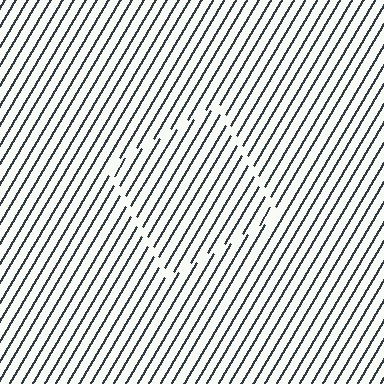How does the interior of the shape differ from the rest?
The interior of the shape contains the same grating, shifted by half a period — the contour is defined by the phase discontinuity where line-ends from the inner and outer gratings abut.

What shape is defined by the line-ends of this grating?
An illusory square. The interior of the shape contains the same grating, shifted by half a period — the contour is defined by the phase discontinuity where line-ends from the inner and outer gratings abut.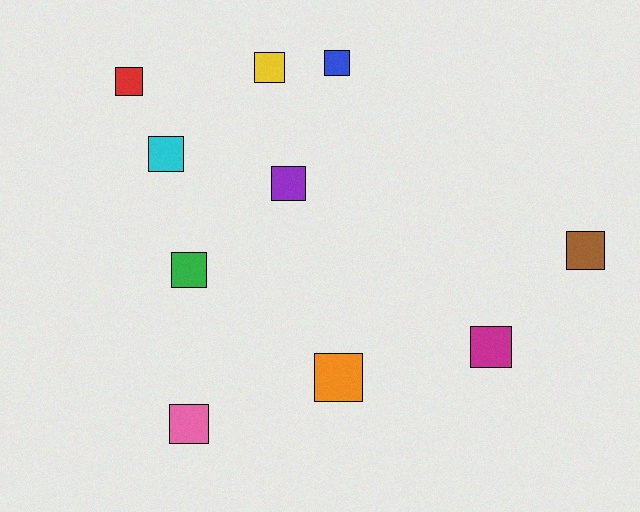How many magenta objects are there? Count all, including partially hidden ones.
There is 1 magenta object.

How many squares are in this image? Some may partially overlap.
There are 10 squares.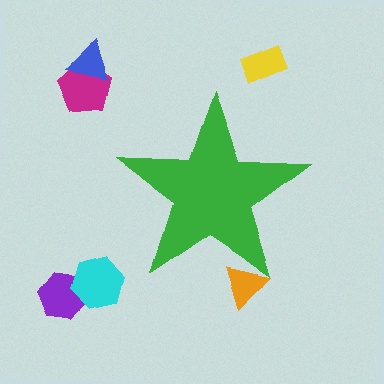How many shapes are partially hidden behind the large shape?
1 shape is partially hidden.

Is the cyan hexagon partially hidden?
No, the cyan hexagon is fully visible.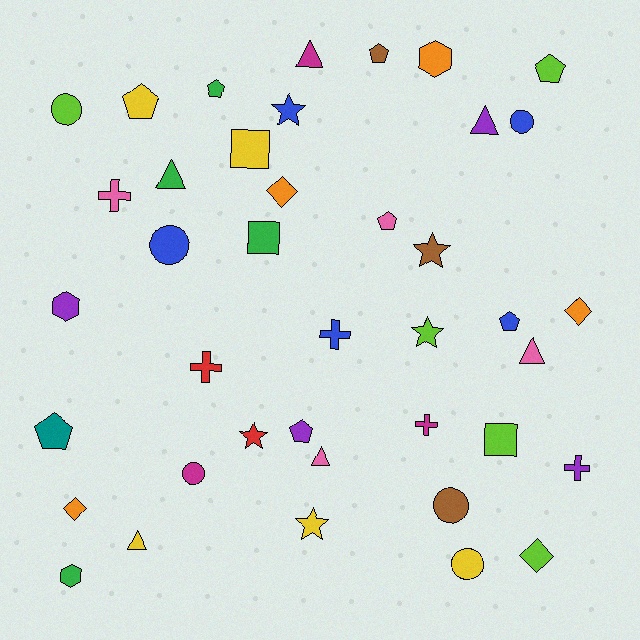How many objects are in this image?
There are 40 objects.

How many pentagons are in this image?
There are 8 pentagons.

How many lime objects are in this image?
There are 5 lime objects.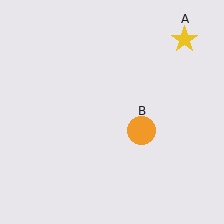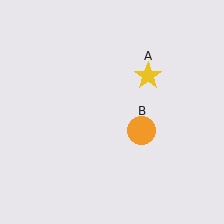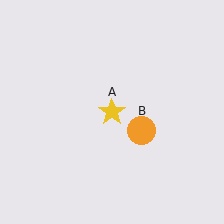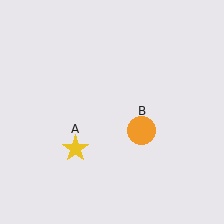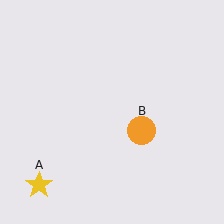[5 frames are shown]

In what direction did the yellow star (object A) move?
The yellow star (object A) moved down and to the left.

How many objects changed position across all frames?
1 object changed position: yellow star (object A).